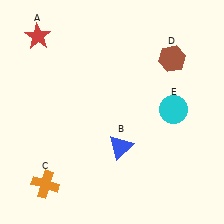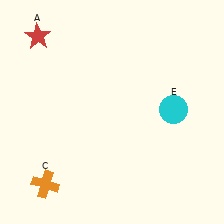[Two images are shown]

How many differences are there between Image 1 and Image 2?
There are 2 differences between the two images.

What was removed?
The blue triangle (B), the brown hexagon (D) were removed in Image 2.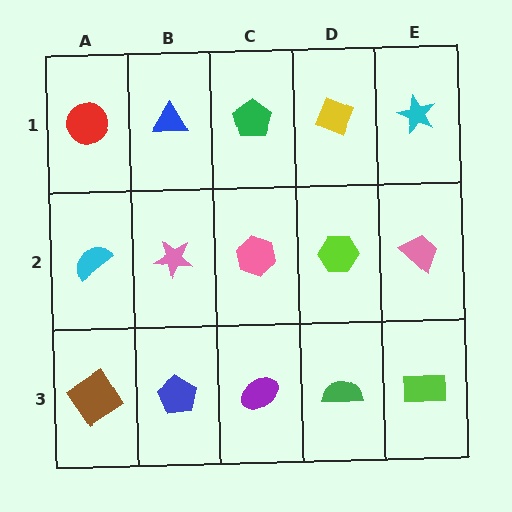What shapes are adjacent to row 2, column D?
A yellow diamond (row 1, column D), a green semicircle (row 3, column D), a pink hexagon (row 2, column C), a pink trapezoid (row 2, column E).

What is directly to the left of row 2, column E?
A lime hexagon.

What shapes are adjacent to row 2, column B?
A blue triangle (row 1, column B), a blue pentagon (row 3, column B), a cyan semicircle (row 2, column A), a pink hexagon (row 2, column C).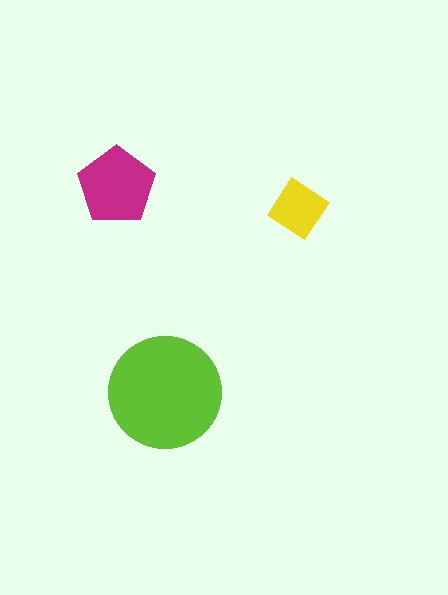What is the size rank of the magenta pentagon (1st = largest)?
2nd.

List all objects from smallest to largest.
The yellow diamond, the magenta pentagon, the lime circle.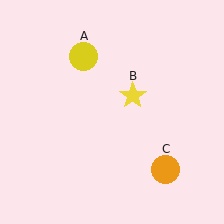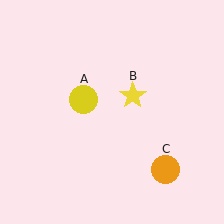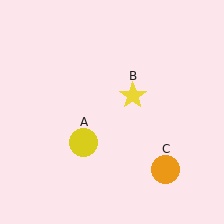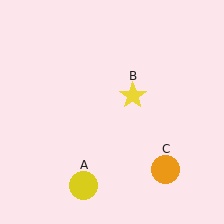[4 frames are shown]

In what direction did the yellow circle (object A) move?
The yellow circle (object A) moved down.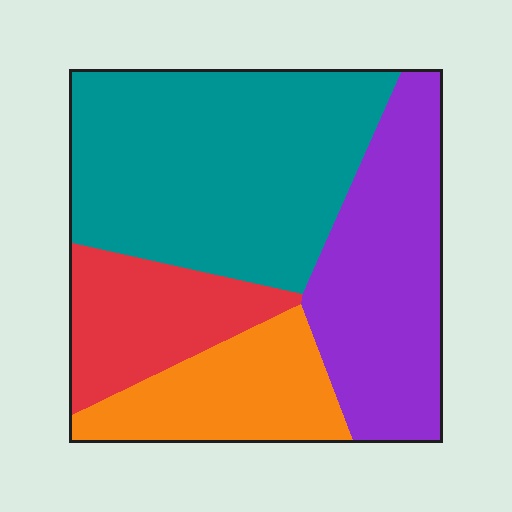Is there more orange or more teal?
Teal.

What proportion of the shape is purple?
Purple takes up between a sixth and a third of the shape.